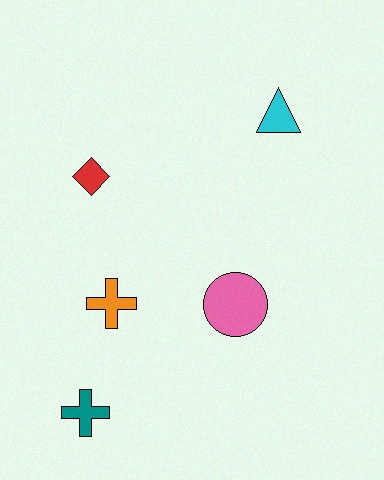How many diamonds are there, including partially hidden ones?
There is 1 diamond.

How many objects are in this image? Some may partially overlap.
There are 5 objects.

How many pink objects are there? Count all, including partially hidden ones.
There is 1 pink object.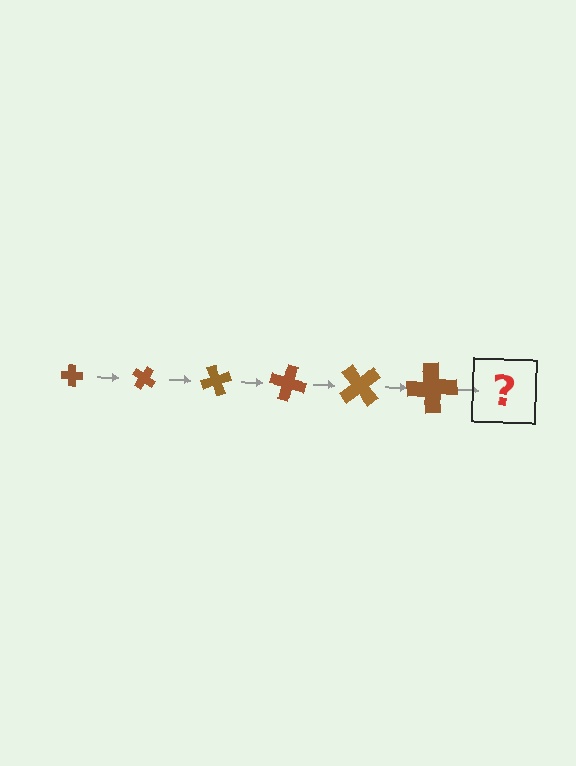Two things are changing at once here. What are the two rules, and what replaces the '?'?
The two rules are that the cross grows larger each step and it rotates 35 degrees each step. The '?' should be a cross, larger than the previous one and rotated 210 degrees from the start.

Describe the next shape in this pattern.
It should be a cross, larger than the previous one and rotated 210 degrees from the start.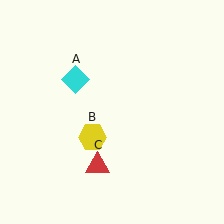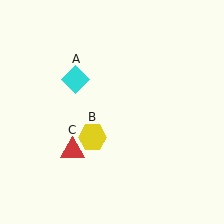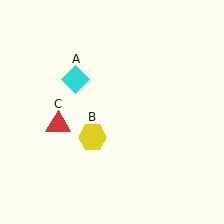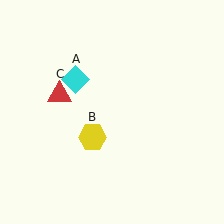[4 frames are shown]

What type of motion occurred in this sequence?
The red triangle (object C) rotated clockwise around the center of the scene.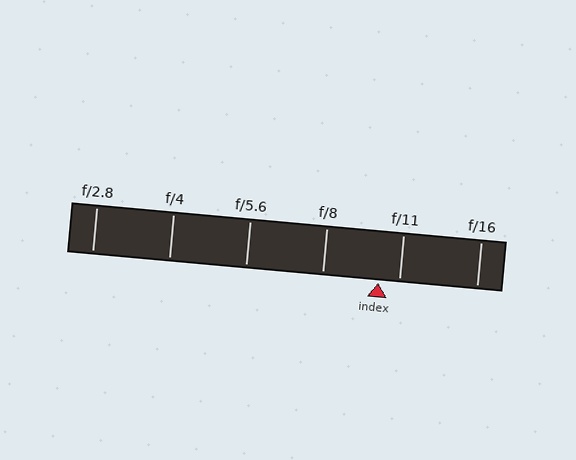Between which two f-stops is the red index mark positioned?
The index mark is between f/8 and f/11.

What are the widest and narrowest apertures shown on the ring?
The widest aperture shown is f/2.8 and the narrowest is f/16.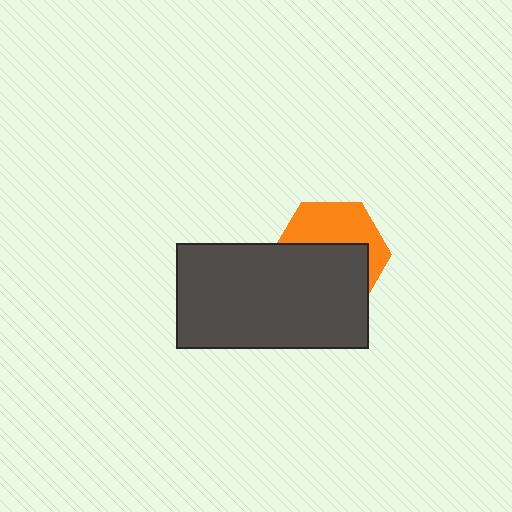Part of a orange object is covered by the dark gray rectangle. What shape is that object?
It is a hexagon.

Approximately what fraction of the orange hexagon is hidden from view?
Roughly 56% of the orange hexagon is hidden behind the dark gray rectangle.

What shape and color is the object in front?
The object in front is a dark gray rectangle.